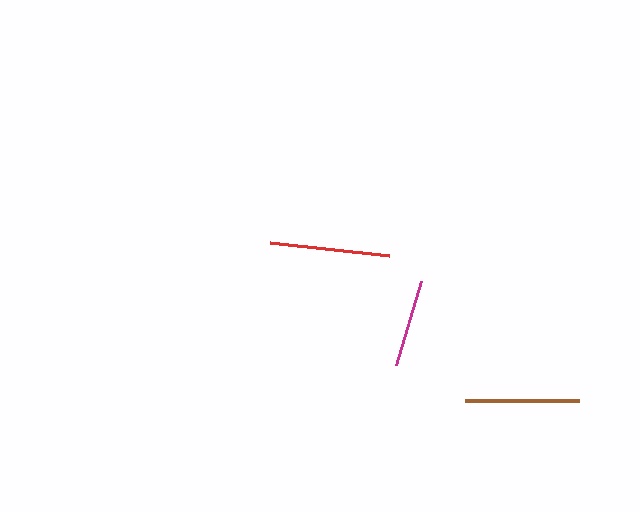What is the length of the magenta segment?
The magenta segment is approximately 88 pixels long.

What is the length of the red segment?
The red segment is approximately 120 pixels long.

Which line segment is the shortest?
The magenta line is the shortest at approximately 88 pixels.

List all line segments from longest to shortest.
From longest to shortest: red, brown, magenta.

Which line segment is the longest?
The red line is the longest at approximately 120 pixels.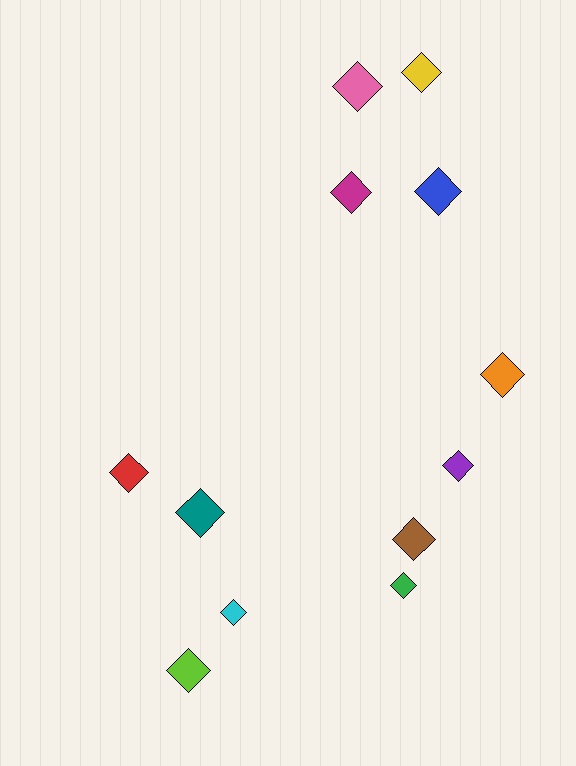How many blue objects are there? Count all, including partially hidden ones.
There is 1 blue object.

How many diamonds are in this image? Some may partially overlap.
There are 12 diamonds.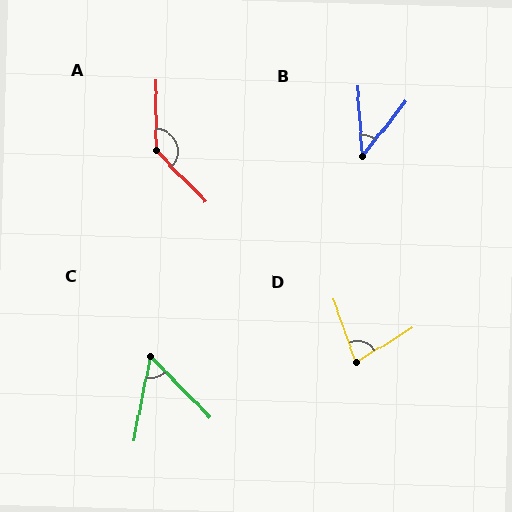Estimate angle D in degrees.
Approximately 78 degrees.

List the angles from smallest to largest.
B (41°), C (56°), D (78°), A (137°).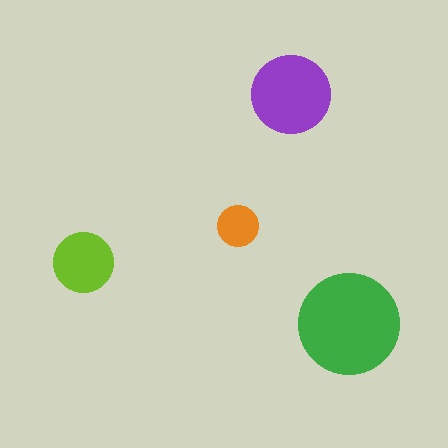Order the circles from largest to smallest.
the green one, the purple one, the lime one, the orange one.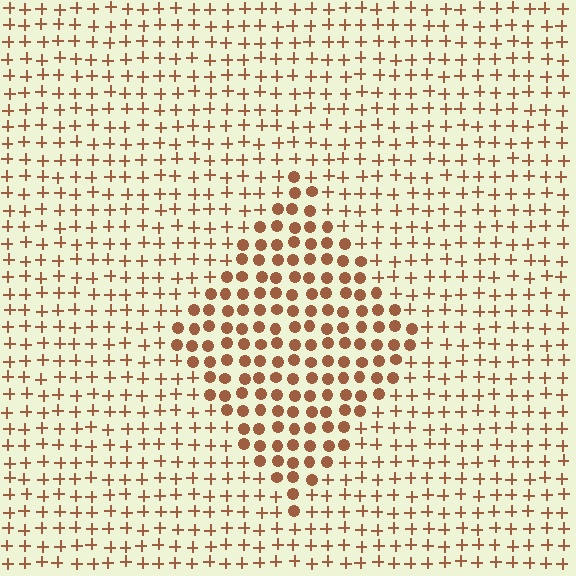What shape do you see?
I see a diamond.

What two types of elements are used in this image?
The image uses circles inside the diamond region and plus signs outside it.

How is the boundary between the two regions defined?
The boundary is defined by a change in element shape: circles inside vs. plus signs outside. All elements share the same color and spacing.